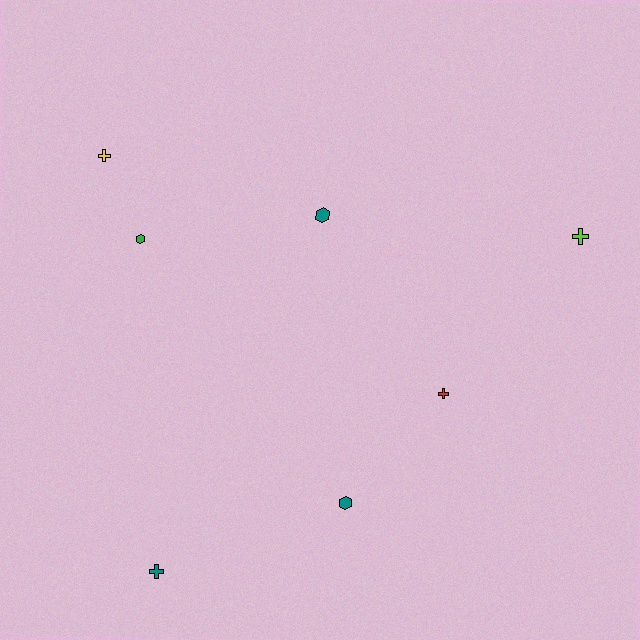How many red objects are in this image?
There is 1 red object.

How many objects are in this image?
There are 7 objects.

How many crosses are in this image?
There are 4 crosses.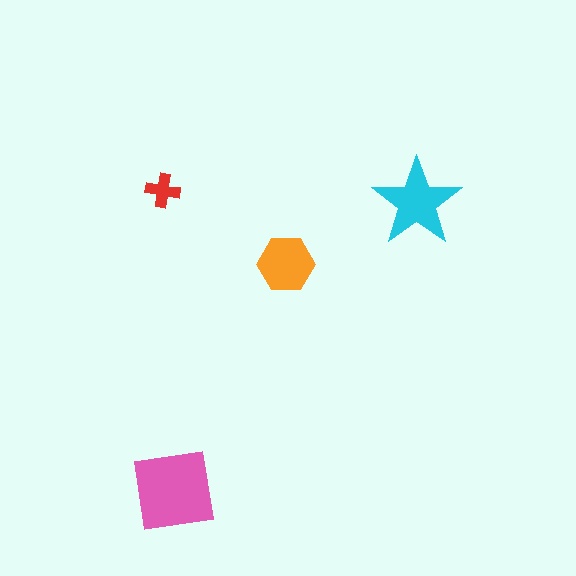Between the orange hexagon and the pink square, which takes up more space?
The pink square.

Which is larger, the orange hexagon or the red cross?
The orange hexagon.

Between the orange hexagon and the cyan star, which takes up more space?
The cyan star.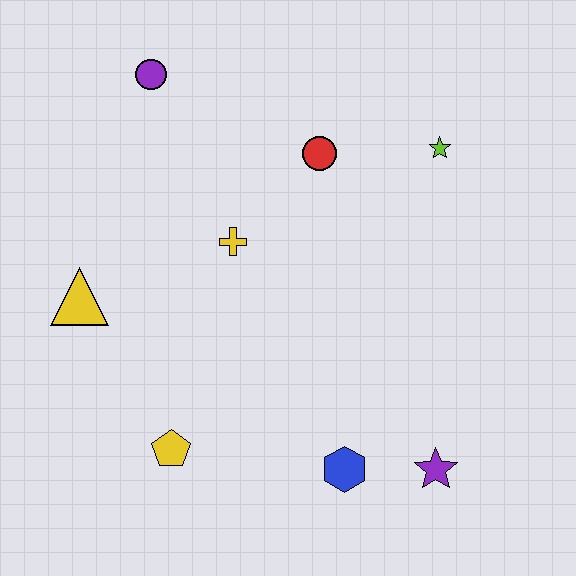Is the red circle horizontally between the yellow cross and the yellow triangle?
No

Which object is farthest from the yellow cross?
The purple star is farthest from the yellow cross.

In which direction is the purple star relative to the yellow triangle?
The purple star is to the right of the yellow triangle.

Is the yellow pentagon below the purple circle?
Yes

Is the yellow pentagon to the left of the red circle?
Yes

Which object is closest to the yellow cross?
The red circle is closest to the yellow cross.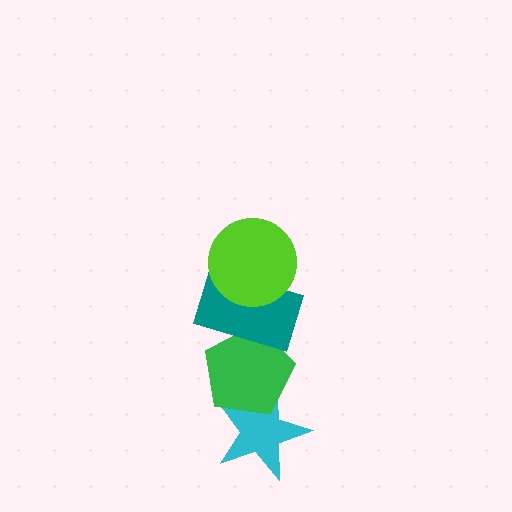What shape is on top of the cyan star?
The green pentagon is on top of the cyan star.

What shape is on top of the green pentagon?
The teal rectangle is on top of the green pentagon.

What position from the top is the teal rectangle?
The teal rectangle is 2nd from the top.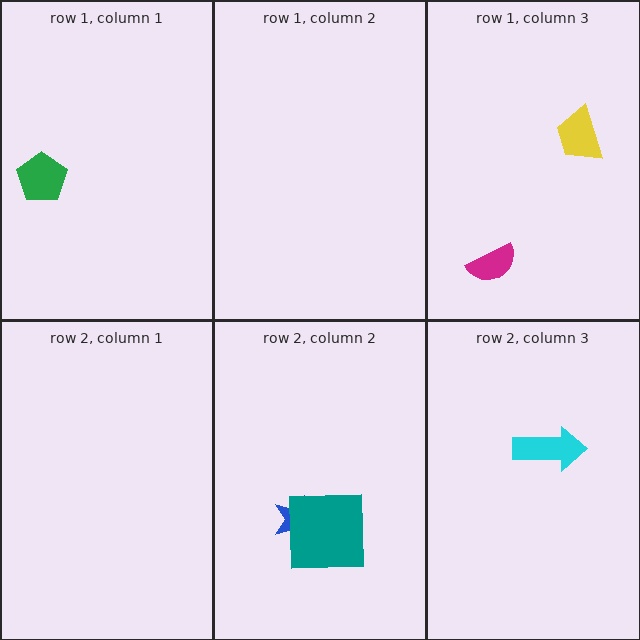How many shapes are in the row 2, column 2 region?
2.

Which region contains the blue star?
The row 2, column 2 region.